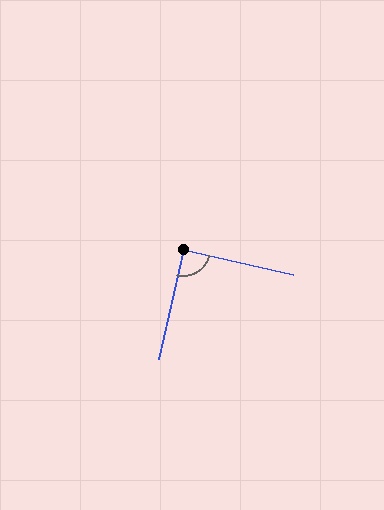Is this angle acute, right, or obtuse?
It is approximately a right angle.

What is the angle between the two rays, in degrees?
Approximately 90 degrees.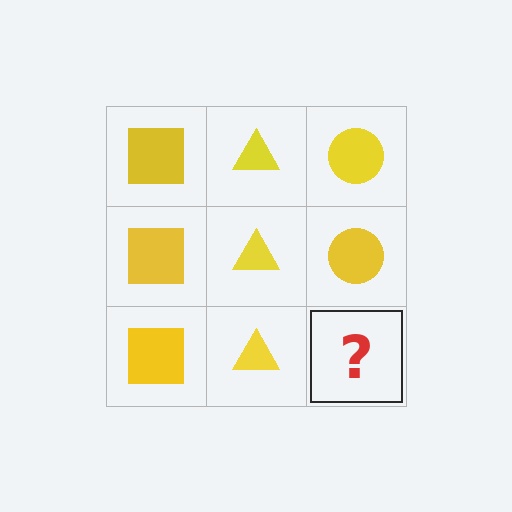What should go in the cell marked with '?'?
The missing cell should contain a yellow circle.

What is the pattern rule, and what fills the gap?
The rule is that each column has a consistent shape. The gap should be filled with a yellow circle.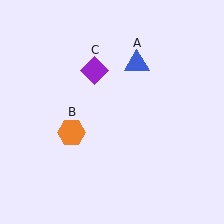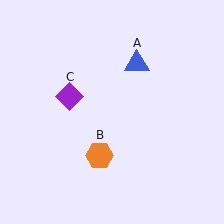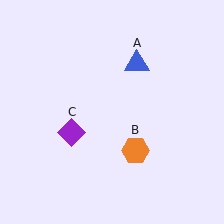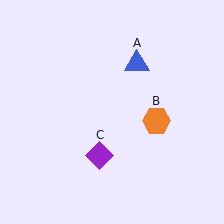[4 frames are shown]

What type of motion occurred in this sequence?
The orange hexagon (object B), purple diamond (object C) rotated counterclockwise around the center of the scene.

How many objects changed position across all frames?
2 objects changed position: orange hexagon (object B), purple diamond (object C).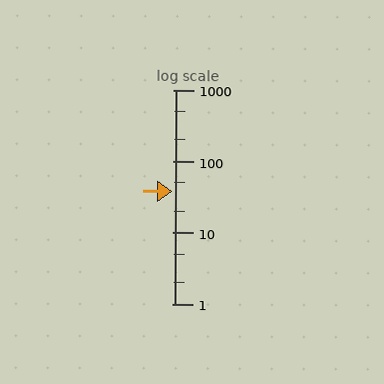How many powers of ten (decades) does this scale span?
The scale spans 3 decades, from 1 to 1000.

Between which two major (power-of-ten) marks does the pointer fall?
The pointer is between 10 and 100.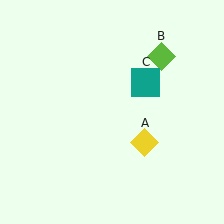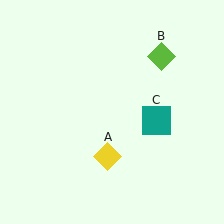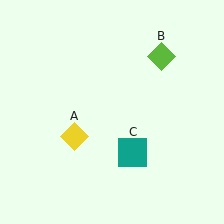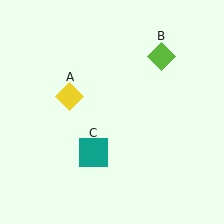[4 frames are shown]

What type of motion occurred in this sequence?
The yellow diamond (object A), teal square (object C) rotated clockwise around the center of the scene.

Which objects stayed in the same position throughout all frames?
Lime diamond (object B) remained stationary.